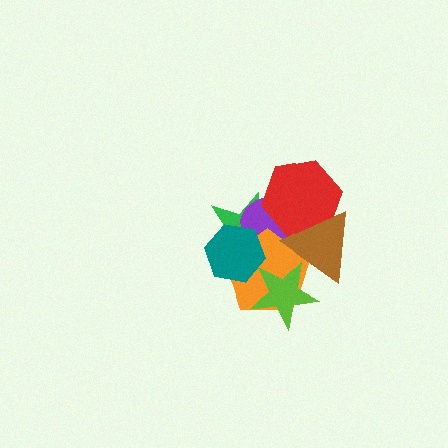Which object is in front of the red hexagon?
The brown triangle is in front of the red hexagon.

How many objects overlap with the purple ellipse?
5 objects overlap with the purple ellipse.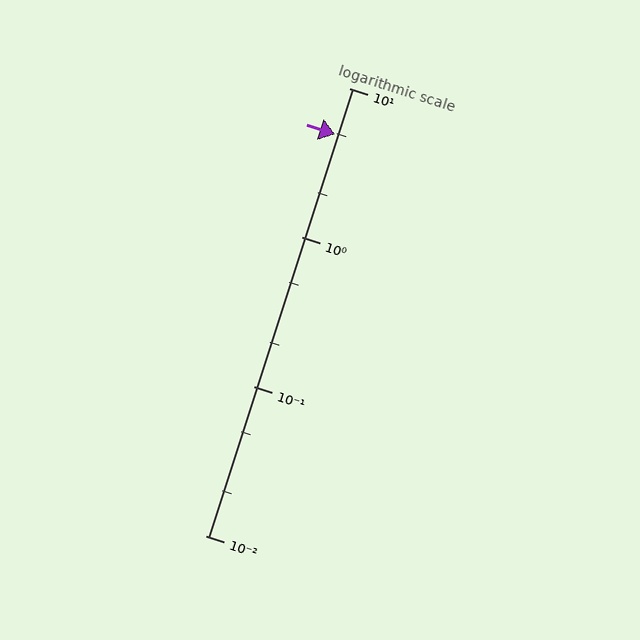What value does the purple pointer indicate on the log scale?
The pointer indicates approximately 4.9.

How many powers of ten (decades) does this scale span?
The scale spans 3 decades, from 0.01 to 10.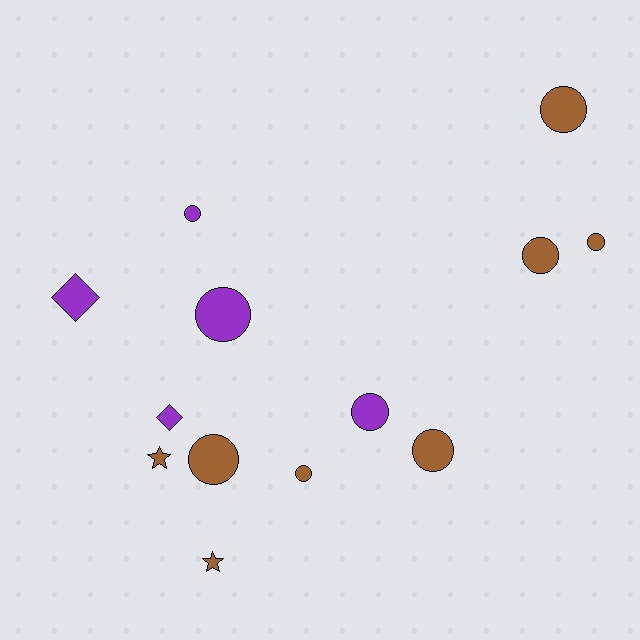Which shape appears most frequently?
Circle, with 9 objects.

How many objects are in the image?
There are 13 objects.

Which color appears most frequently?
Brown, with 8 objects.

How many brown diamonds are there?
There are no brown diamonds.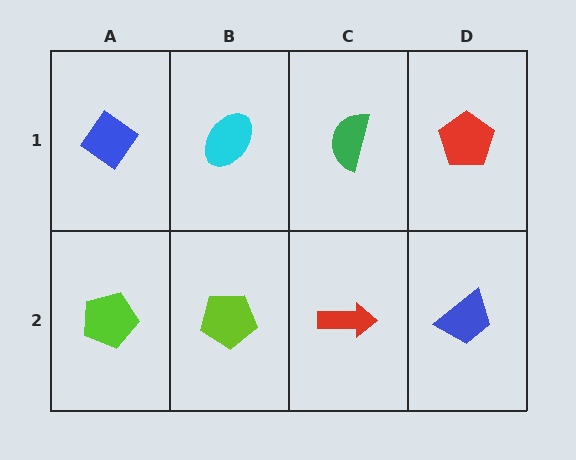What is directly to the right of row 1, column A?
A cyan ellipse.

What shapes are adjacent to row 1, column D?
A blue trapezoid (row 2, column D), a green semicircle (row 1, column C).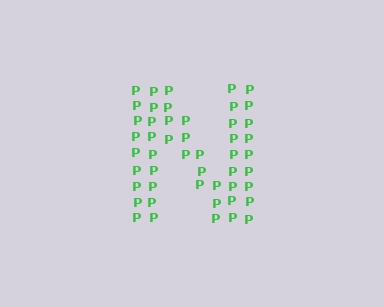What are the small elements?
The small elements are letter P's.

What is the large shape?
The large shape is the letter N.